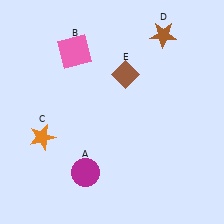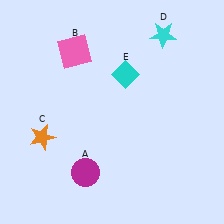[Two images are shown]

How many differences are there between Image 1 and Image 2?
There are 2 differences between the two images.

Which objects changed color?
D changed from brown to cyan. E changed from brown to cyan.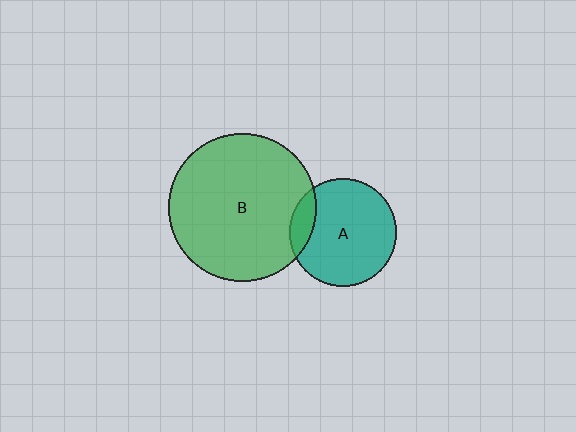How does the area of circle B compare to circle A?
Approximately 1.9 times.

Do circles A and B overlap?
Yes.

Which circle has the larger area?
Circle B (green).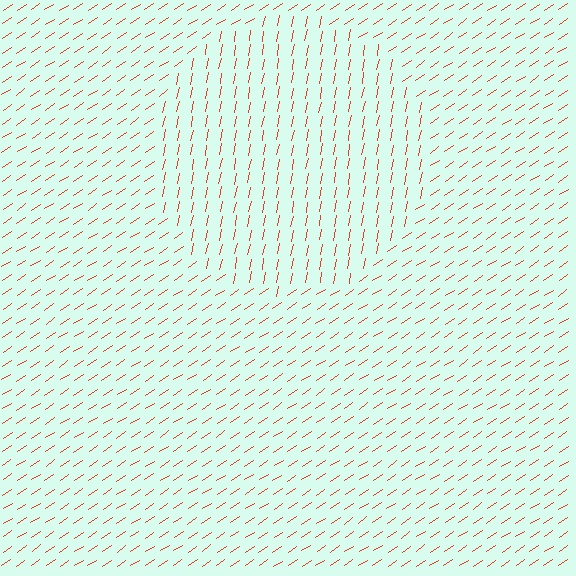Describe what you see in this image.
The image is filled with small red line segments. A circle region in the image has lines oriented differently from the surrounding lines, creating a visible texture boundary.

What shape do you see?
I see a circle.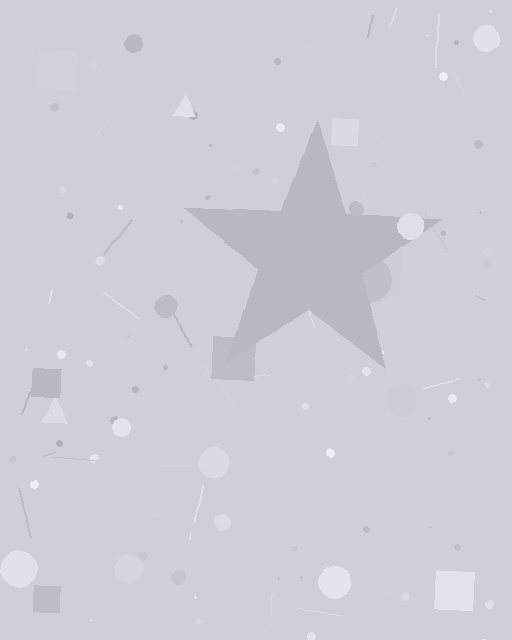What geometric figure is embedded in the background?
A star is embedded in the background.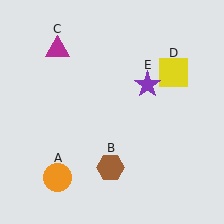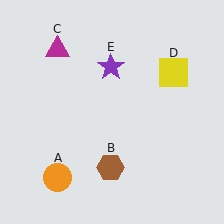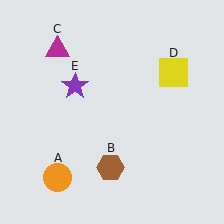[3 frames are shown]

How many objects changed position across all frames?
1 object changed position: purple star (object E).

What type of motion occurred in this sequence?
The purple star (object E) rotated counterclockwise around the center of the scene.